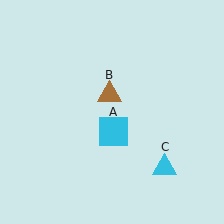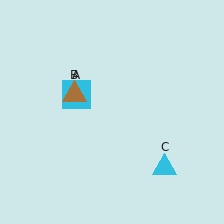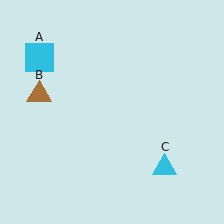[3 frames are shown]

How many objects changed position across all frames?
2 objects changed position: cyan square (object A), brown triangle (object B).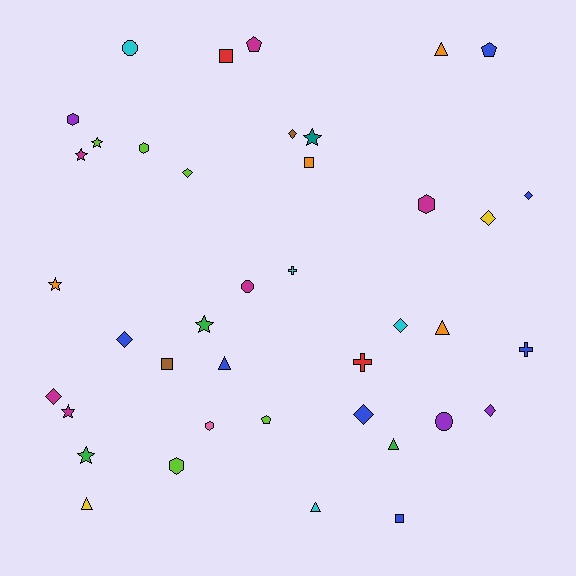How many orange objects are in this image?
There are 4 orange objects.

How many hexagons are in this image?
There are 5 hexagons.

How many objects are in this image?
There are 40 objects.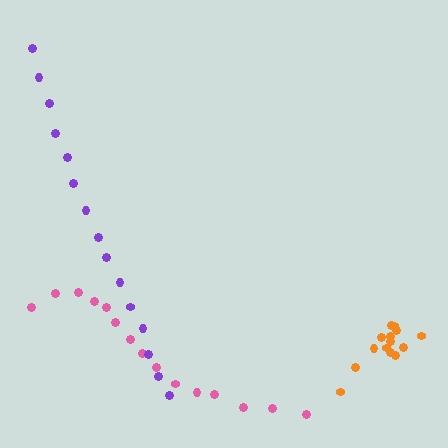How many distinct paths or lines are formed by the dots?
There are 3 distinct paths.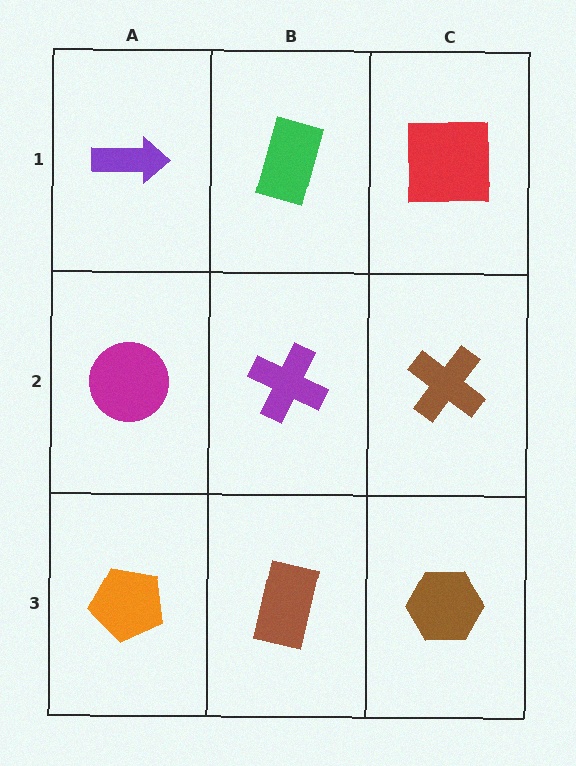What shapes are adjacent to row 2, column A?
A purple arrow (row 1, column A), an orange pentagon (row 3, column A), a purple cross (row 2, column B).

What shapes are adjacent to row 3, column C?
A brown cross (row 2, column C), a brown rectangle (row 3, column B).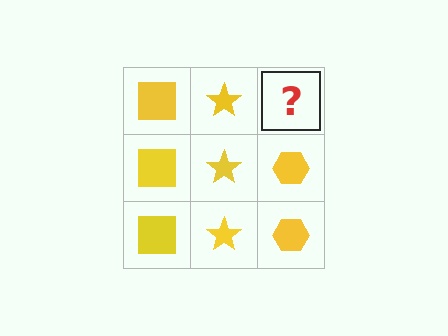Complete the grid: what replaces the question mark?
The question mark should be replaced with a yellow hexagon.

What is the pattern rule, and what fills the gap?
The rule is that each column has a consistent shape. The gap should be filled with a yellow hexagon.